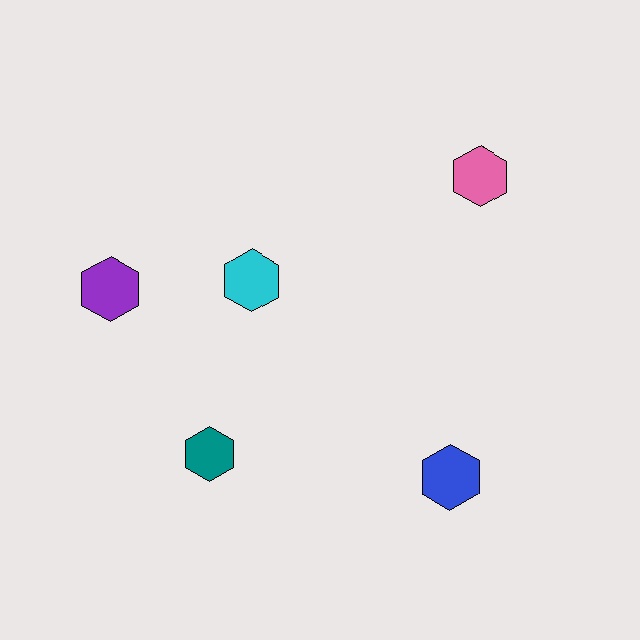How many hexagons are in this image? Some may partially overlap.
There are 5 hexagons.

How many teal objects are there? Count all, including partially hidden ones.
There is 1 teal object.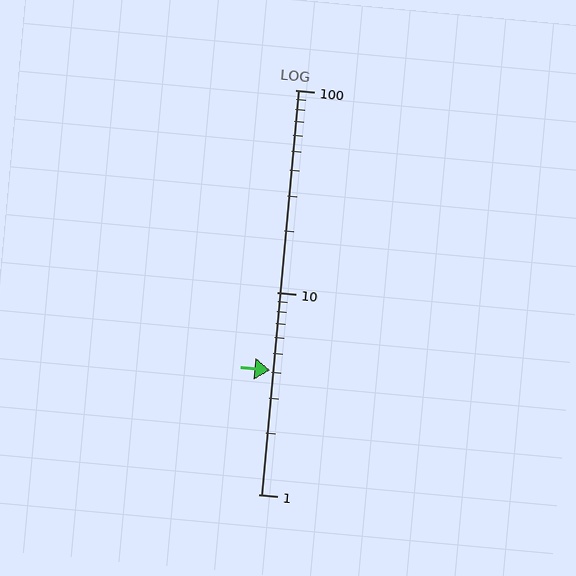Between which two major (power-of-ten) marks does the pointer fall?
The pointer is between 1 and 10.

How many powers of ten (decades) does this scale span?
The scale spans 2 decades, from 1 to 100.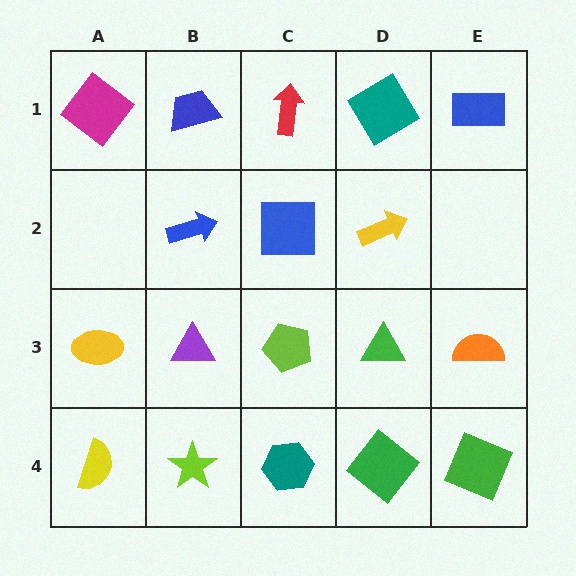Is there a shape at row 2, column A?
No, that cell is empty.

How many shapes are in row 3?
5 shapes.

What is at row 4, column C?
A teal hexagon.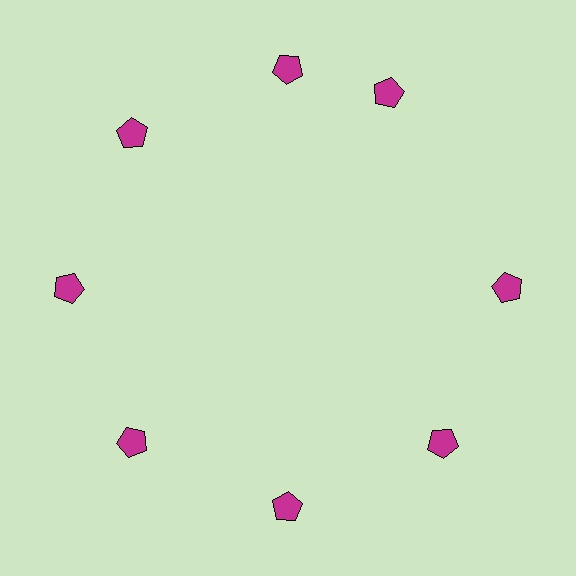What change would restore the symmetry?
The symmetry would be restored by rotating it back into even spacing with its neighbors so that all 8 pentagons sit at equal angles and equal distance from the center.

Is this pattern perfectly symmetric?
No. The 8 magenta pentagons are arranged in a ring, but one element near the 2 o'clock position is rotated out of alignment along the ring, breaking the 8-fold rotational symmetry.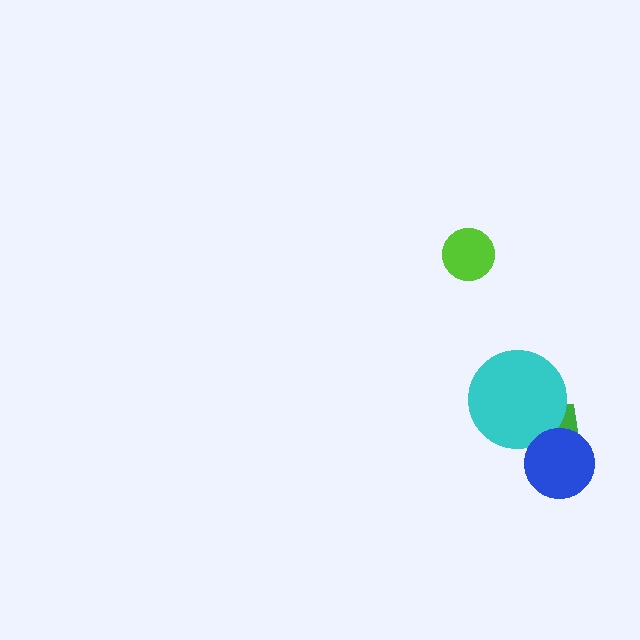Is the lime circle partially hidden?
No, no other shape covers it.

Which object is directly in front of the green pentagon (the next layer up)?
The cyan circle is directly in front of the green pentagon.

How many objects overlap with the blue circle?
1 object overlaps with the blue circle.